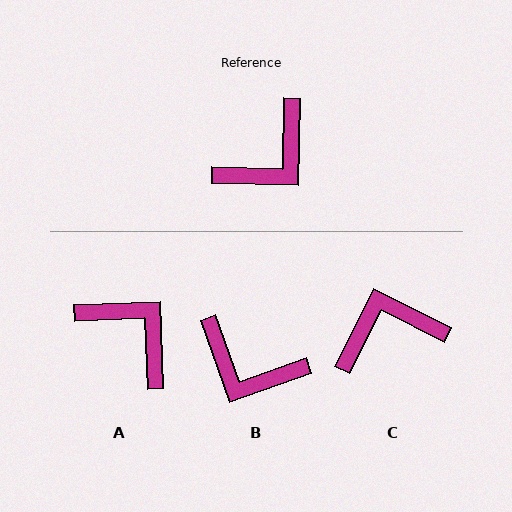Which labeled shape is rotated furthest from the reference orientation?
C, about 155 degrees away.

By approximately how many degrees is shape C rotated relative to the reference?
Approximately 155 degrees counter-clockwise.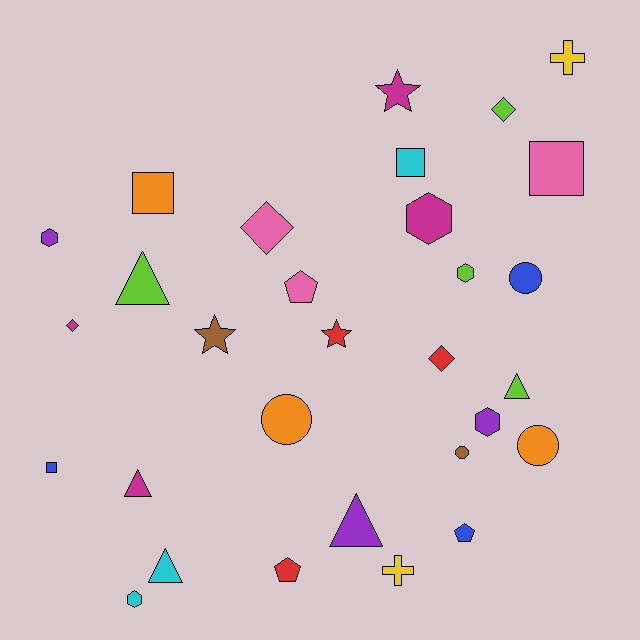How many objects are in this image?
There are 30 objects.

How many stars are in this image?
There are 3 stars.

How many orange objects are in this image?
There are 3 orange objects.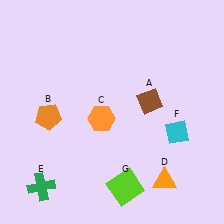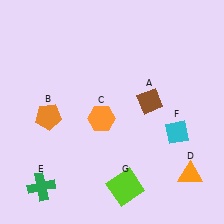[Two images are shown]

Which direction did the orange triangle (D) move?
The orange triangle (D) moved right.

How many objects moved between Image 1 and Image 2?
1 object moved between the two images.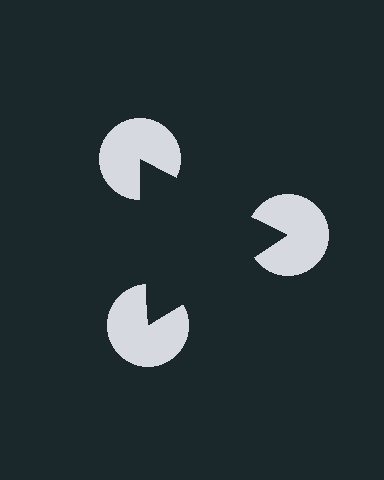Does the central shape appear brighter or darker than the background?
It typically appears slightly darker than the background, even though no actual brightness change is drawn.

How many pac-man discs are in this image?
There are 3 — one at each vertex of the illusory triangle.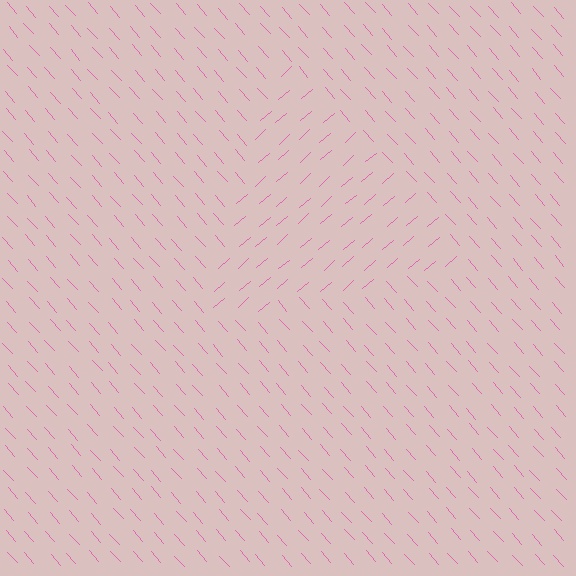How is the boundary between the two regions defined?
The boundary is defined purely by a change in line orientation (approximately 89 degrees difference). All lines are the same color and thickness.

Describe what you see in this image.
The image is filled with small pink line segments. A triangle region in the image has lines oriented differently from the surrounding lines, creating a visible texture boundary.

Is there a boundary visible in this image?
Yes, there is a texture boundary formed by a change in line orientation.